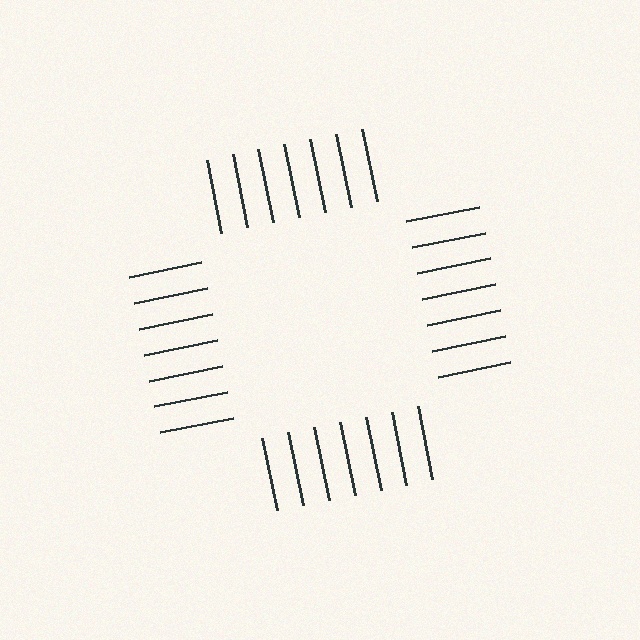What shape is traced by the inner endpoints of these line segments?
An illusory square — the line segments terminate on its edges but no continuous stroke is drawn.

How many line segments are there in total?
28 — 7 along each of the 4 edges.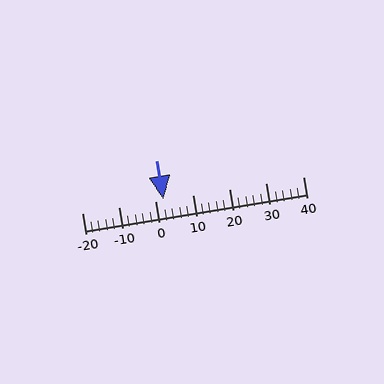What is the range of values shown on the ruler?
The ruler shows values from -20 to 40.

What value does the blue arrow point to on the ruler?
The blue arrow points to approximately 2.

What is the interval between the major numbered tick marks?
The major tick marks are spaced 10 units apart.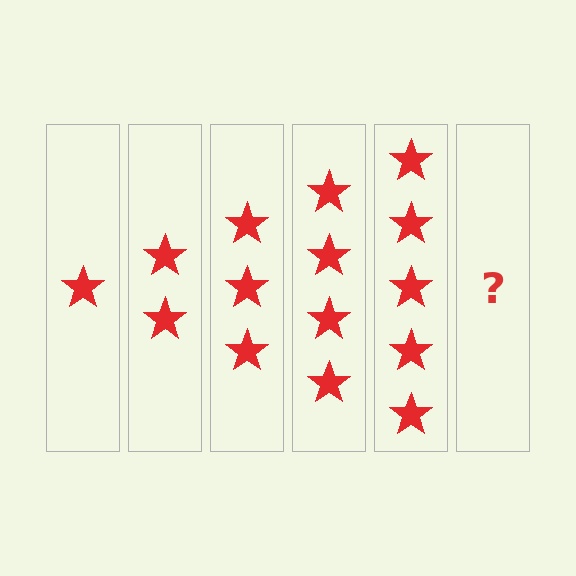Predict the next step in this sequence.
The next step is 6 stars.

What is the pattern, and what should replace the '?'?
The pattern is that each step adds one more star. The '?' should be 6 stars.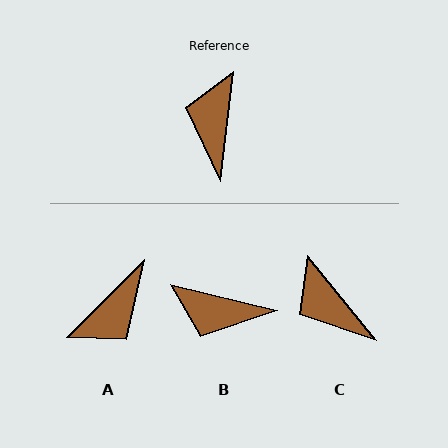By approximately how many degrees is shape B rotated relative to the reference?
Approximately 83 degrees counter-clockwise.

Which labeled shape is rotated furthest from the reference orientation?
A, about 142 degrees away.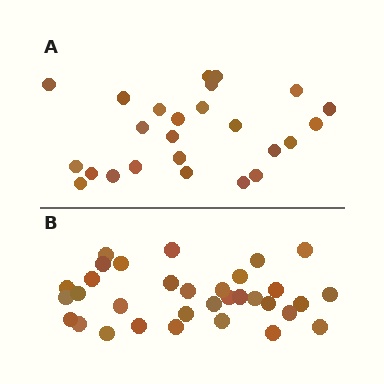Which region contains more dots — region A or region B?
Region B (the bottom region) has more dots.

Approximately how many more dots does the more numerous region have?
Region B has roughly 8 or so more dots than region A.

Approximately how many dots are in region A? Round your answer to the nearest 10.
About 20 dots. (The exact count is 25, which rounds to 20.)